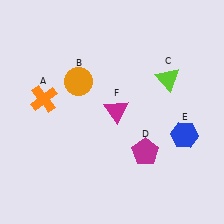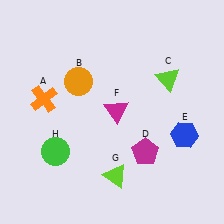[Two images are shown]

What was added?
A lime triangle (G), a green circle (H) were added in Image 2.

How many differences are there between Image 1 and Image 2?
There are 2 differences between the two images.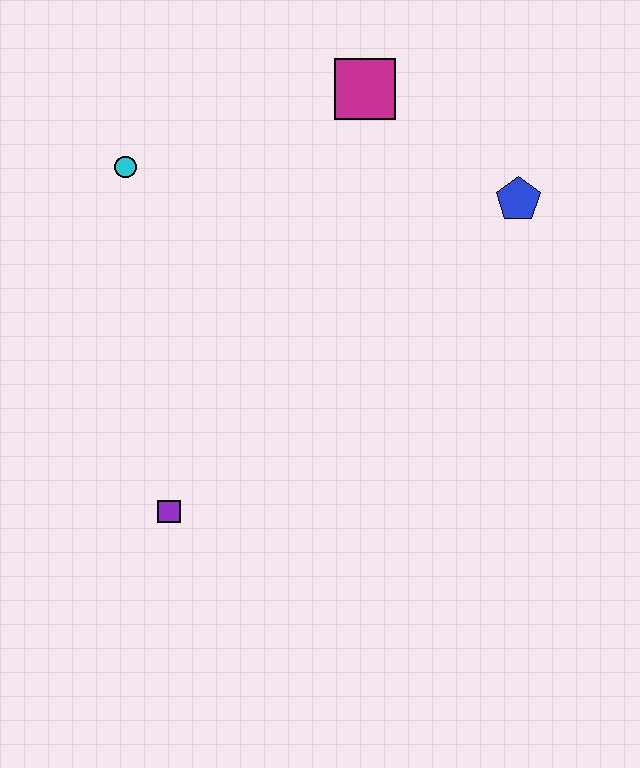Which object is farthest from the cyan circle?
The blue pentagon is farthest from the cyan circle.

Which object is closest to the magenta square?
The blue pentagon is closest to the magenta square.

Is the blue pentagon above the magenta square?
No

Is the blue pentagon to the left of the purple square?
No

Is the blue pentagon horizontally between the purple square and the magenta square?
No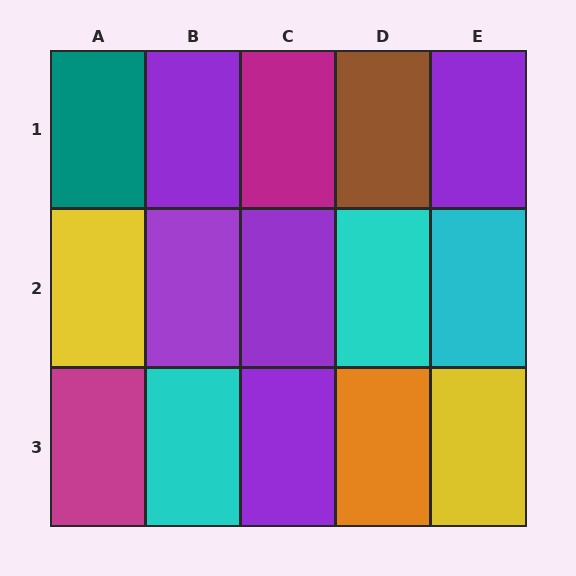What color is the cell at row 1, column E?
Purple.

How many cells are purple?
5 cells are purple.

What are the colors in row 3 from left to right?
Magenta, cyan, purple, orange, yellow.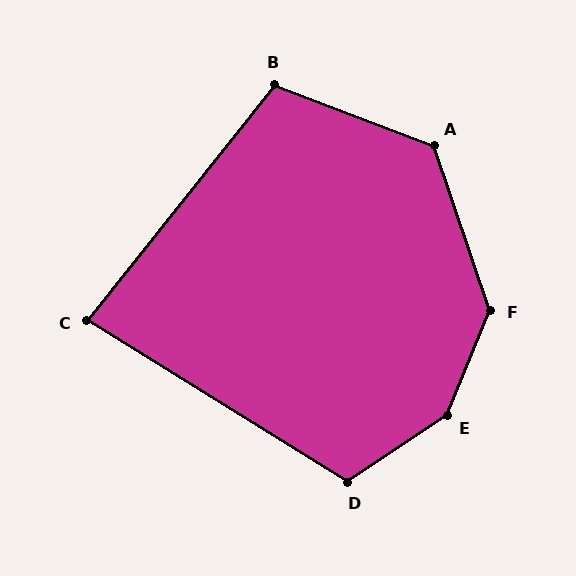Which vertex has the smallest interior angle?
C, at approximately 83 degrees.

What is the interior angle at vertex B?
Approximately 108 degrees (obtuse).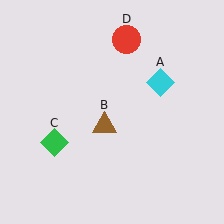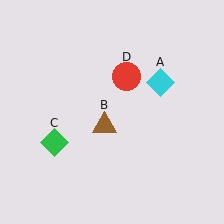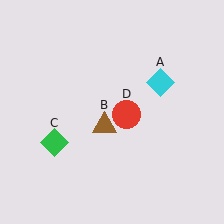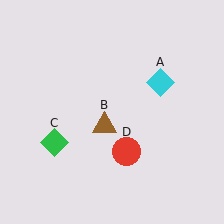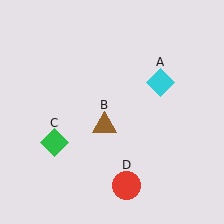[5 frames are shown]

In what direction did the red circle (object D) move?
The red circle (object D) moved down.